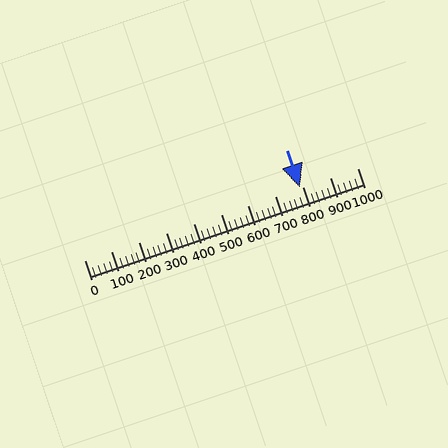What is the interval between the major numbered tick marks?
The major tick marks are spaced 100 units apart.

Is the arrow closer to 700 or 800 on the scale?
The arrow is closer to 800.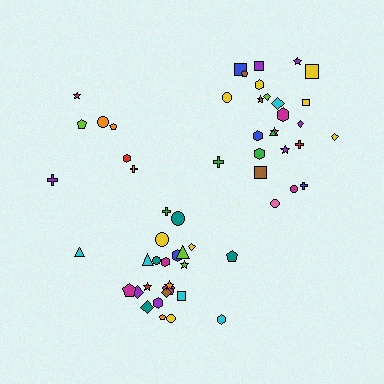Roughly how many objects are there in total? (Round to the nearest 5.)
Roughly 55 objects in total.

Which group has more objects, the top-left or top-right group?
The top-right group.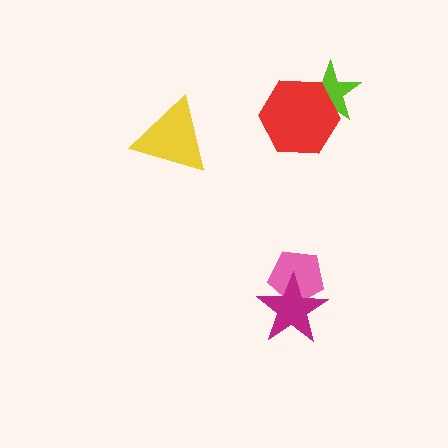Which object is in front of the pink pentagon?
The magenta star is in front of the pink pentagon.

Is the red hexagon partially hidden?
No, no other shape covers it.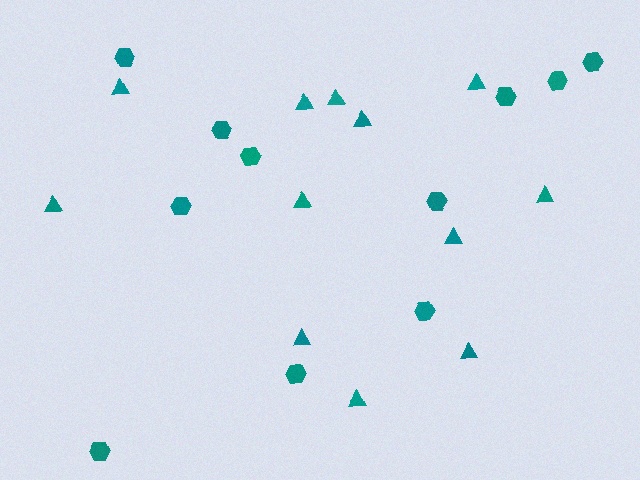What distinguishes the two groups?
There are 2 groups: one group of triangles (12) and one group of hexagons (11).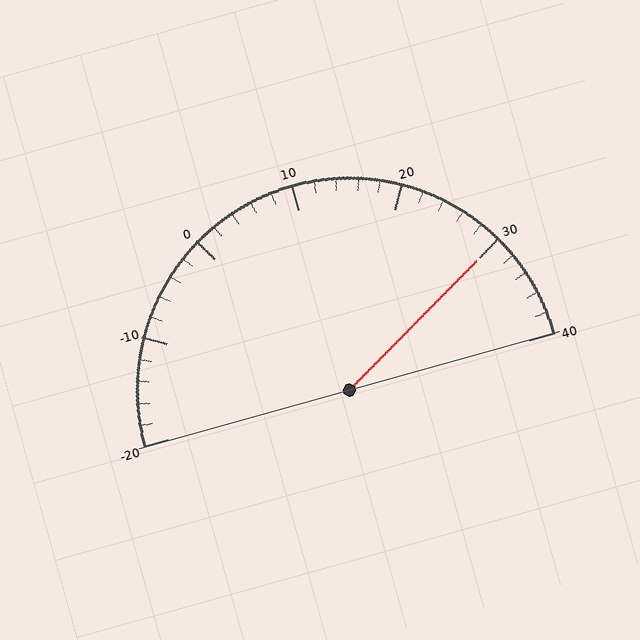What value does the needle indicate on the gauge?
The needle indicates approximately 30.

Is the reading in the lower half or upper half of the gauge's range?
The reading is in the upper half of the range (-20 to 40).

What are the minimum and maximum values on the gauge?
The gauge ranges from -20 to 40.